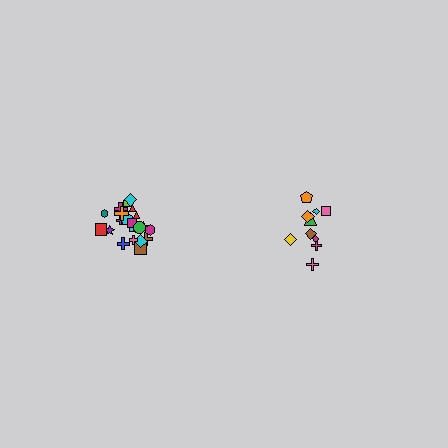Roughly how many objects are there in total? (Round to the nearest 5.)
Roughly 30 objects in total.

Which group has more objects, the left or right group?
The left group.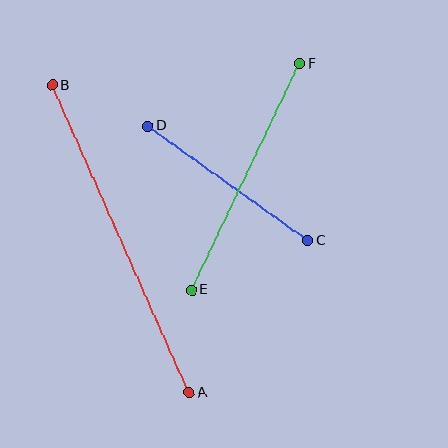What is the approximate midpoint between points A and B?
The midpoint is at approximately (121, 239) pixels.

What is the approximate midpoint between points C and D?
The midpoint is at approximately (228, 183) pixels.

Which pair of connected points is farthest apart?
Points A and B are farthest apart.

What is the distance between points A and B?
The distance is approximately 337 pixels.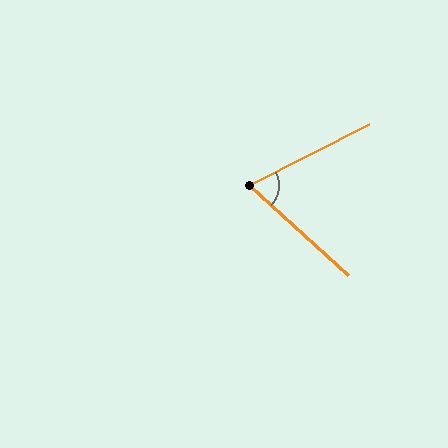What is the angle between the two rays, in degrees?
Approximately 69 degrees.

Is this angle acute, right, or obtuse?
It is acute.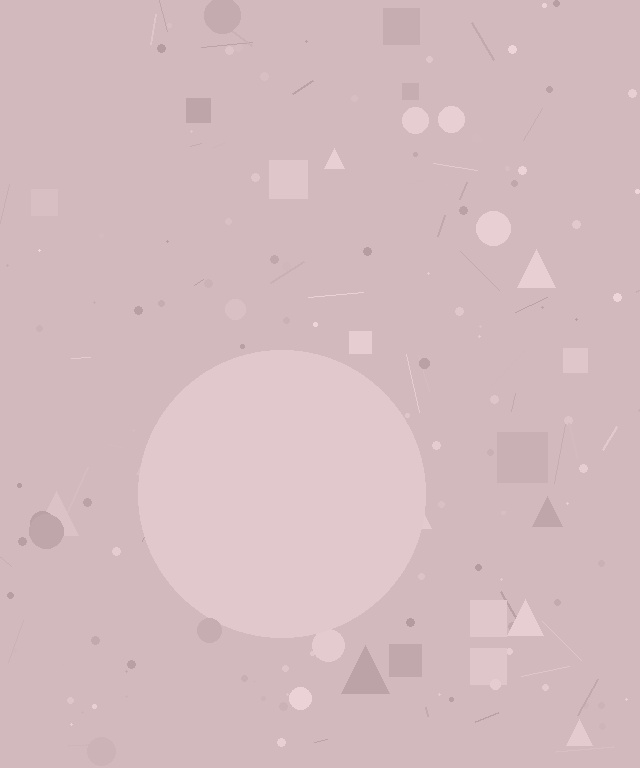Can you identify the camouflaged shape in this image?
The camouflaged shape is a circle.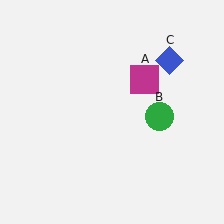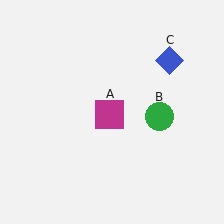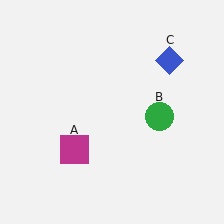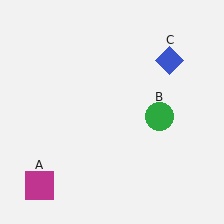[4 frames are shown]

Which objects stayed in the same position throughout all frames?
Green circle (object B) and blue diamond (object C) remained stationary.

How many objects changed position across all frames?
1 object changed position: magenta square (object A).